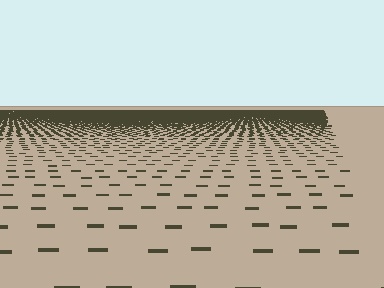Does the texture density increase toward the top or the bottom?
Density increases toward the top.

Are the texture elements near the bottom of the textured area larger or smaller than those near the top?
Larger. Near the bottom, elements are closer to the viewer and appear at a bigger on-screen size.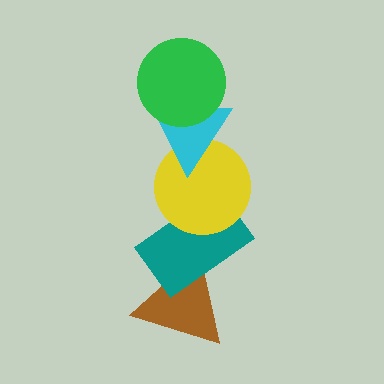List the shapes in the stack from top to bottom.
From top to bottom: the green circle, the cyan triangle, the yellow circle, the teal rectangle, the brown triangle.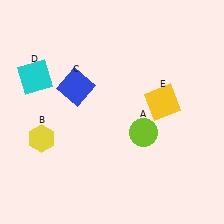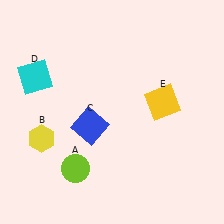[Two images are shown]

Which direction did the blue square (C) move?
The blue square (C) moved down.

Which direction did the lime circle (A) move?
The lime circle (A) moved left.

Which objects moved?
The objects that moved are: the lime circle (A), the blue square (C).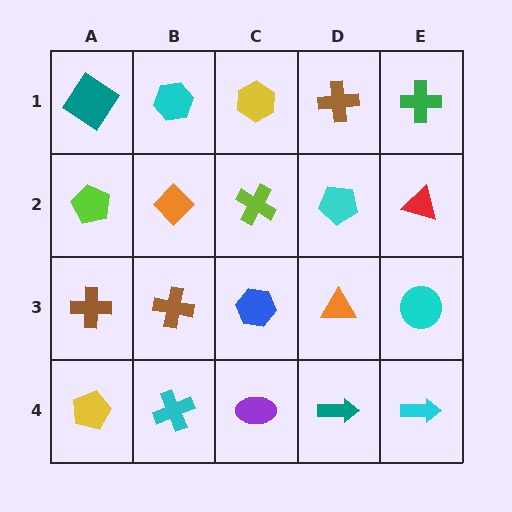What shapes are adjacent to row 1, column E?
A red triangle (row 2, column E), a brown cross (row 1, column D).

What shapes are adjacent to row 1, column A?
A lime pentagon (row 2, column A), a cyan hexagon (row 1, column B).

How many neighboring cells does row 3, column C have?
4.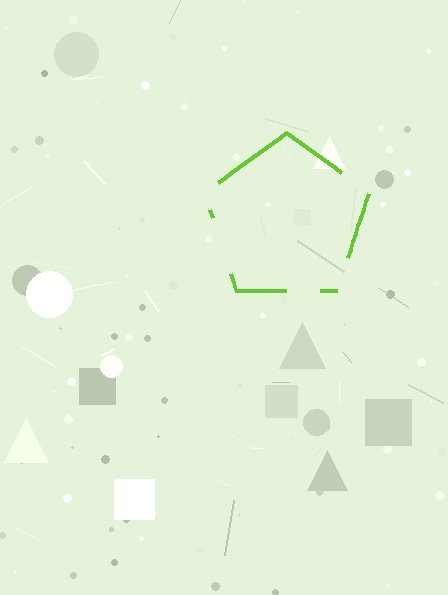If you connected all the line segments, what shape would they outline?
They would outline a pentagon.